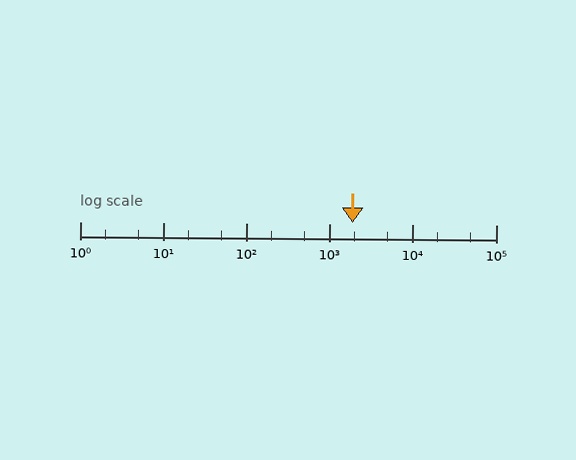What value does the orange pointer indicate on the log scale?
The pointer indicates approximately 1900.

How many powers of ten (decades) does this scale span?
The scale spans 5 decades, from 1 to 100000.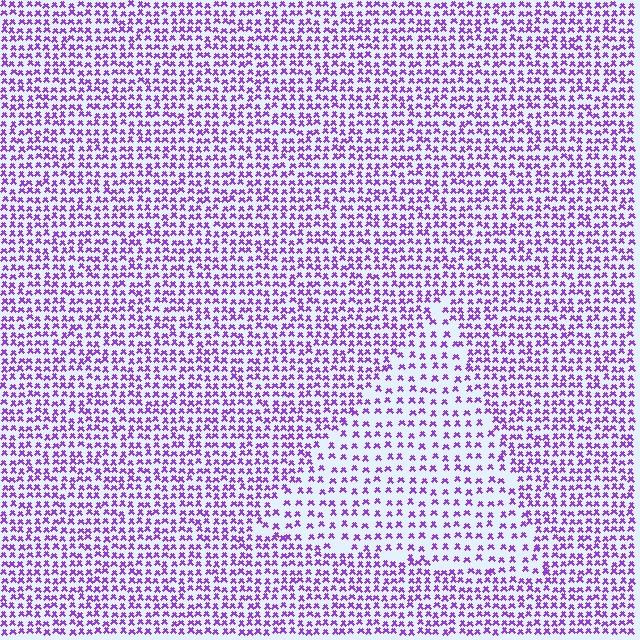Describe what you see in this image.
The image contains small purple elements arranged at two different densities. A triangle-shaped region is visible where the elements are less densely packed than the surrounding area.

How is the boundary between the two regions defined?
The boundary is defined by a change in element density (approximately 1.8x ratio). All elements are the same color, size, and shape.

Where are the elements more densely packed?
The elements are more densely packed outside the triangle boundary.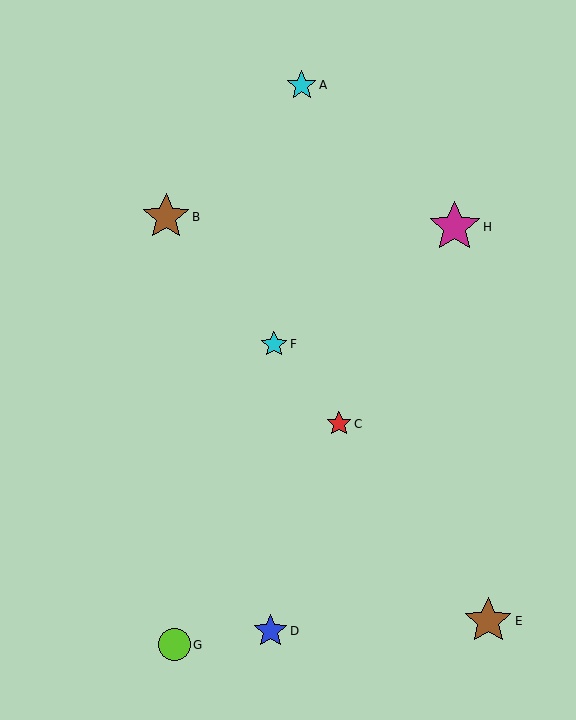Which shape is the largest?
The magenta star (labeled H) is the largest.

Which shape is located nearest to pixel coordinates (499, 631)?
The brown star (labeled E) at (488, 621) is nearest to that location.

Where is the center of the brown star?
The center of the brown star is at (488, 621).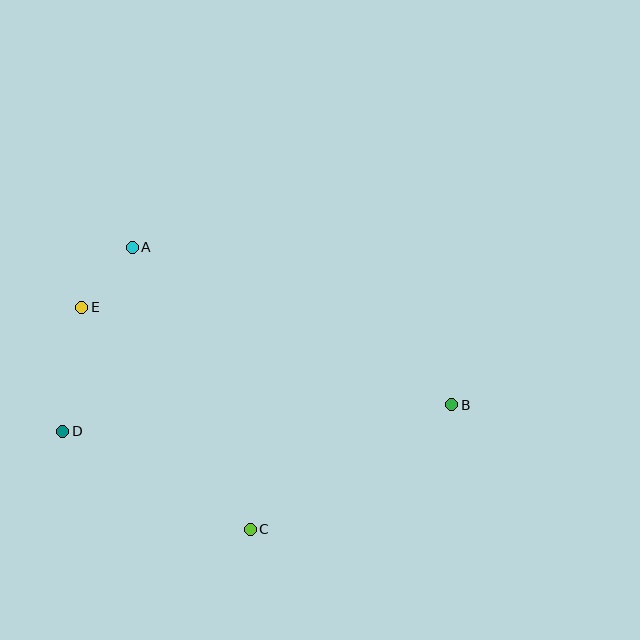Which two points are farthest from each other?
Points B and D are farthest from each other.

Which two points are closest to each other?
Points A and E are closest to each other.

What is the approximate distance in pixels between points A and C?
The distance between A and C is approximately 306 pixels.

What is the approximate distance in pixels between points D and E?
The distance between D and E is approximately 126 pixels.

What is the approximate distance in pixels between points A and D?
The distance between A and D is approximately 197 pixels.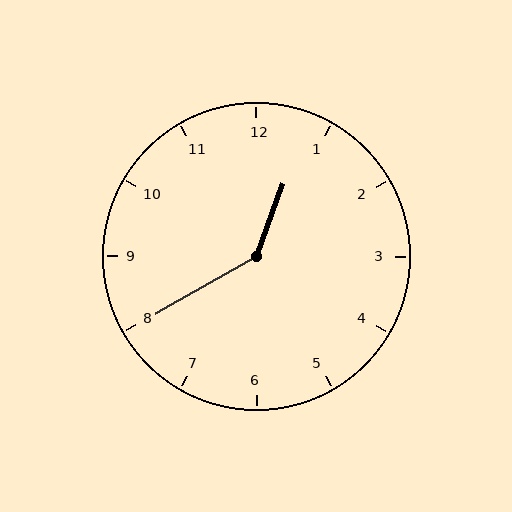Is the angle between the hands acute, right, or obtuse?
It is obtuse.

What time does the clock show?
12:40.